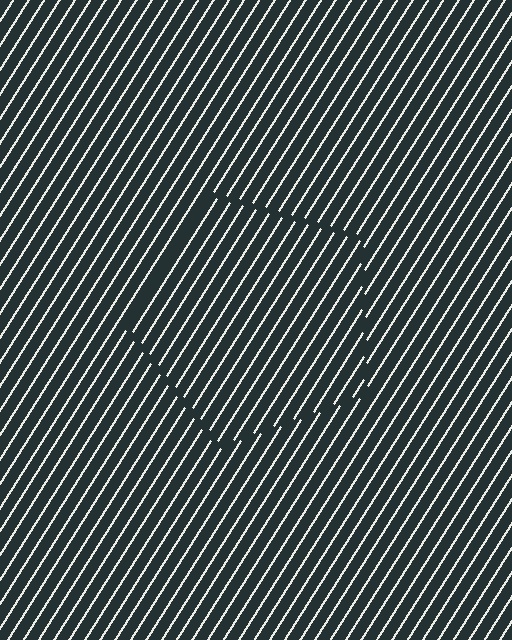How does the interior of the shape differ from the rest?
The interior of the shape contains the same grating, shifted by half a period — the contour is defined by the phase discontinuity where line-ends from the inner and outer gratings abut.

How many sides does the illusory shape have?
5 sides — the line-ends trace a pentagon.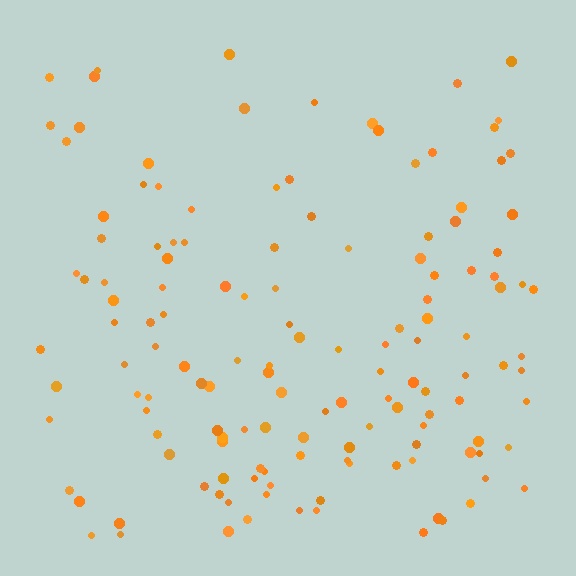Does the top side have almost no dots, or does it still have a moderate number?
Still a moderate number, just noticeably fewer than the bottom.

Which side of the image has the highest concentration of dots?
The bottom.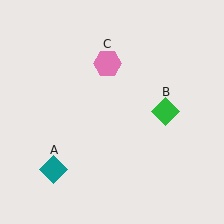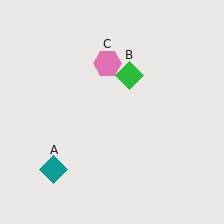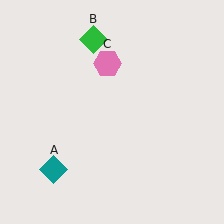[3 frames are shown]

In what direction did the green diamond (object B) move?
The green diamond (object B) moved up and to the left.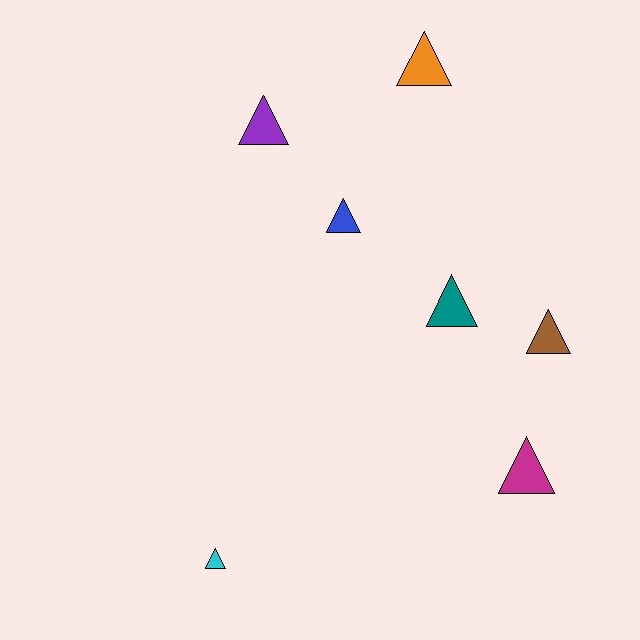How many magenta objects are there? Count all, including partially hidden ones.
There is 1 magenta object.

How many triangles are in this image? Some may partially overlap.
There are 7 triangles.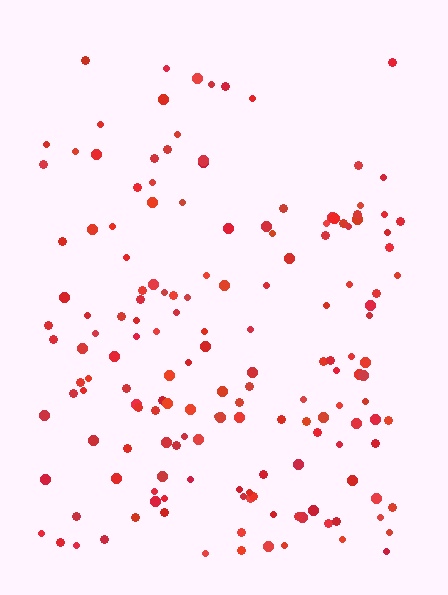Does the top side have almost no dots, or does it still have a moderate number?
Still a moderate number, just noticeably fewer than the bottom.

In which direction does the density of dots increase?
From top to bottom, with the bottom side densest.